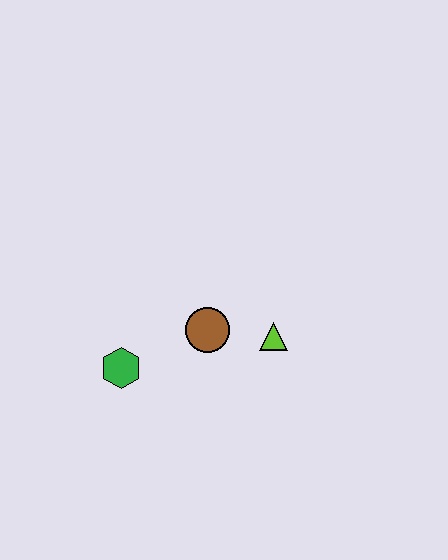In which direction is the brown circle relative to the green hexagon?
The brown circle is to the right of the green hexagon.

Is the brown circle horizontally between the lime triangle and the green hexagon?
Yes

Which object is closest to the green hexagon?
The brown circle is closest to the green hexagon.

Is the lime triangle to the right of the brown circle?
Yes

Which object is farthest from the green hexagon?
The lime triangle is farthest from the green hexagon.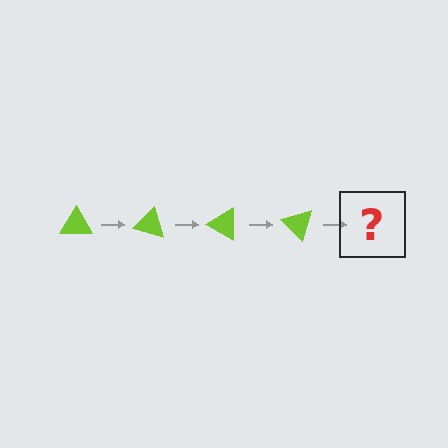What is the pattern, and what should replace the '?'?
The pattern is that the triangle rotates 15 degrees each step. The '?' should be a lime triangle rotated 60 degrees.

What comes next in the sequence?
The next element should be a lime triangle rotated 60 degrees.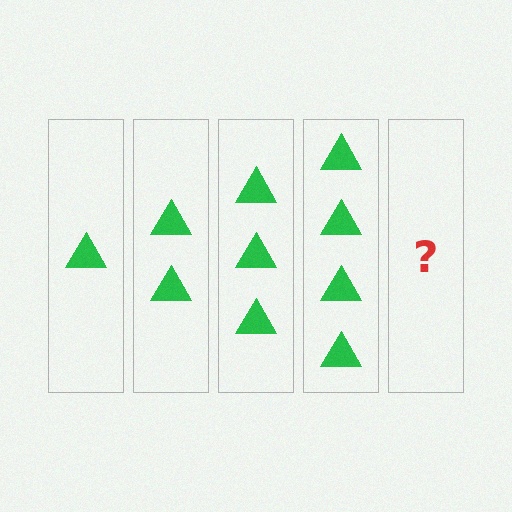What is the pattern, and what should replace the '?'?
The pattern is that each step adds one more triangle. The '?' should be 5 triangles.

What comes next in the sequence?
The next element should be 5 triangles.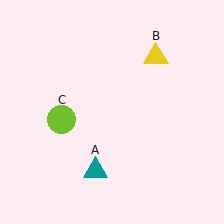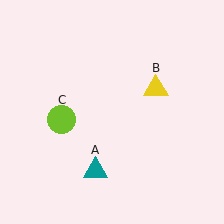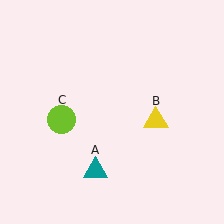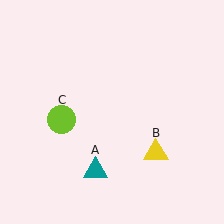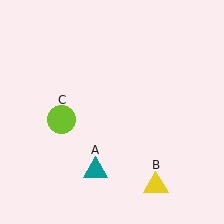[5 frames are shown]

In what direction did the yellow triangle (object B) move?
The yellow triangle (object B) moved down.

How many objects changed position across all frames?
1 object changed position: yellow triangle (object B).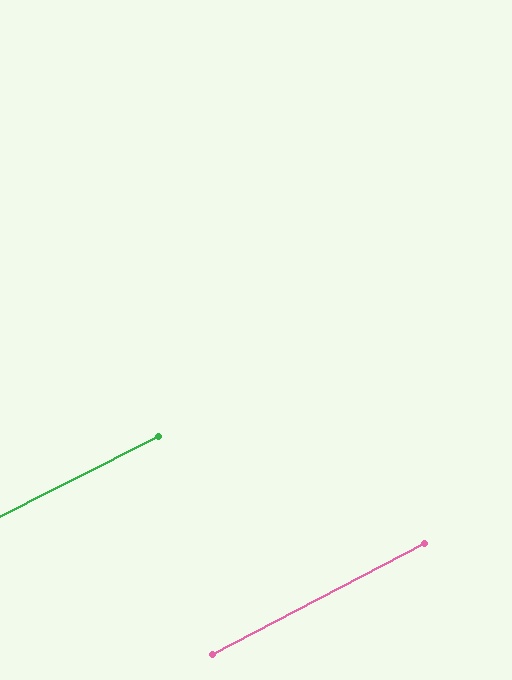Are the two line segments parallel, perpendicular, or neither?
Parallel — their directions differ by only 1.3°.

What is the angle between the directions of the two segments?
Approximately 1 degree.